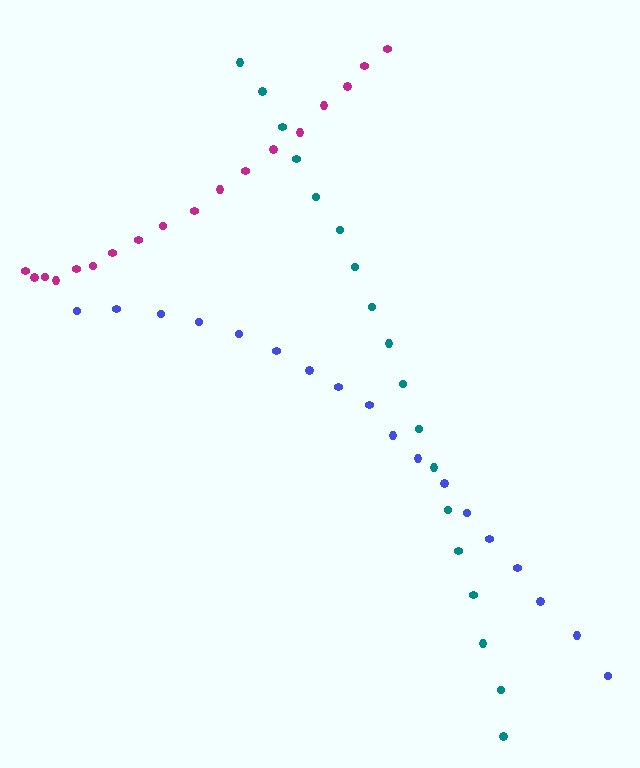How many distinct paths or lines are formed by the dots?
There are 3 distinct paths.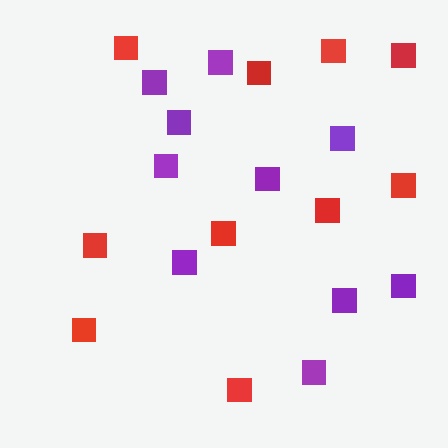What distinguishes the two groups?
There are 2 groups: one group of purple squares (10) and one group of red squares (10).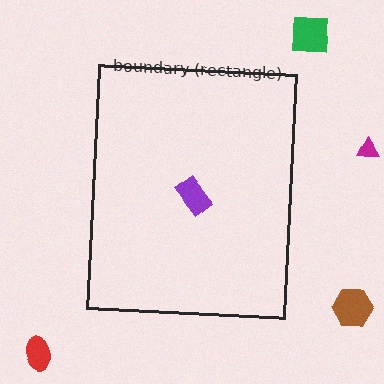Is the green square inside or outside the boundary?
Outside.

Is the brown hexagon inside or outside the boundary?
Outside.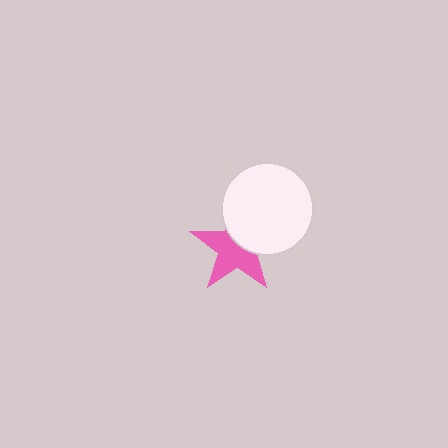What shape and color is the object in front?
The object in front is a white circle.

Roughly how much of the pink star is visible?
About half of it is visible (roughly 59%).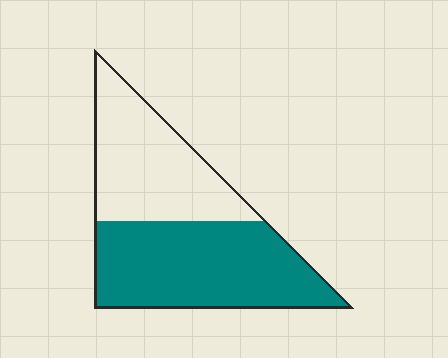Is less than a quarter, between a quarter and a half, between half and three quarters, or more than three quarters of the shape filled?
Between half and three quarters.